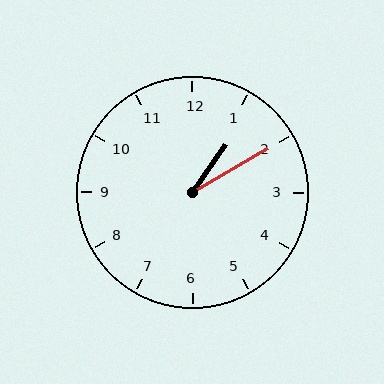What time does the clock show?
1:10.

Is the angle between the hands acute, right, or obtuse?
It is acute.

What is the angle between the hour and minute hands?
Approximately 25 degrees.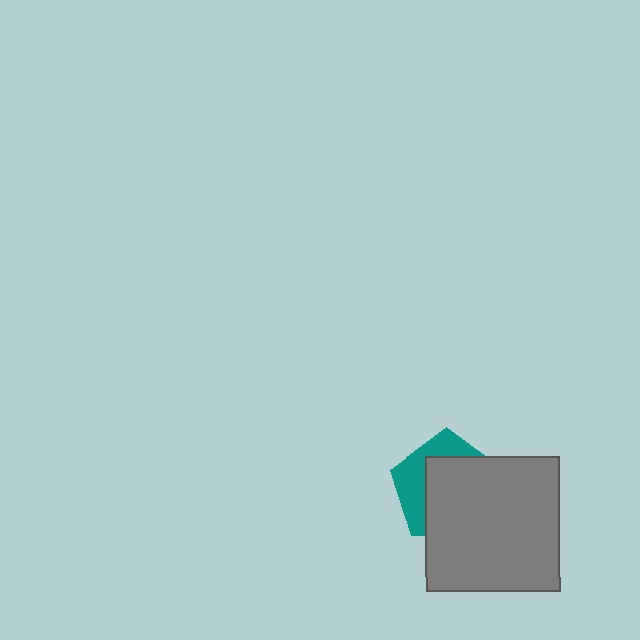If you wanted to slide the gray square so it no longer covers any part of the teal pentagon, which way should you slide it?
Slide it toward the lower-right — that is the most direct way to separate the two shapes.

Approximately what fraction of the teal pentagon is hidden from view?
Roughly 64% of the teal pentagon is hidden behind the gray square.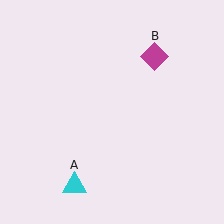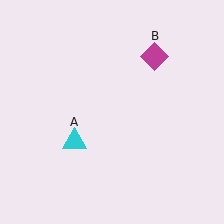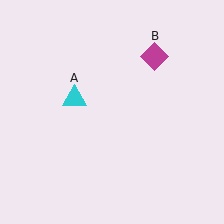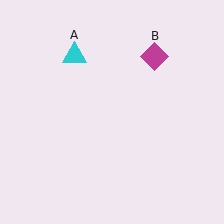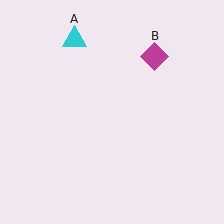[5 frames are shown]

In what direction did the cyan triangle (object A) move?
The cyan triangle (object A) moved up.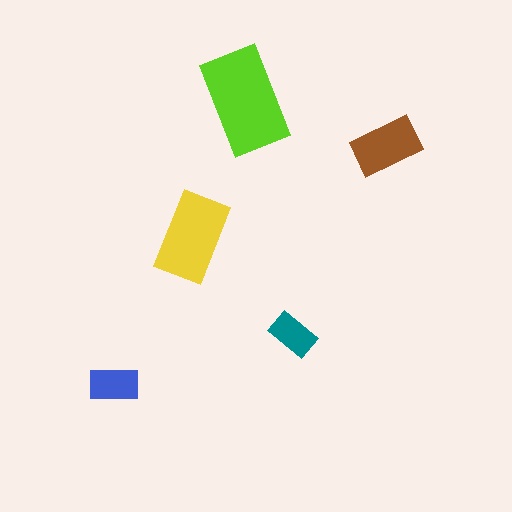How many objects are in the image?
There are 5 objects in the image.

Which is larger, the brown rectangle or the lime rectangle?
The lime one.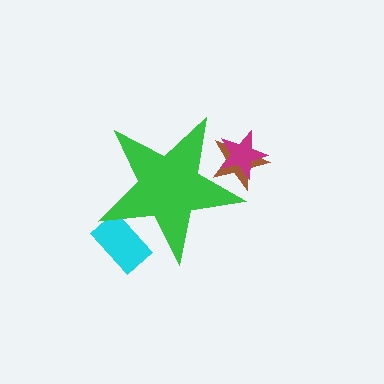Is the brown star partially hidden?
Yes, the brown star is partially hidden behind the green star.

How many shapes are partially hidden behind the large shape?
3 shapes are partially hidden.